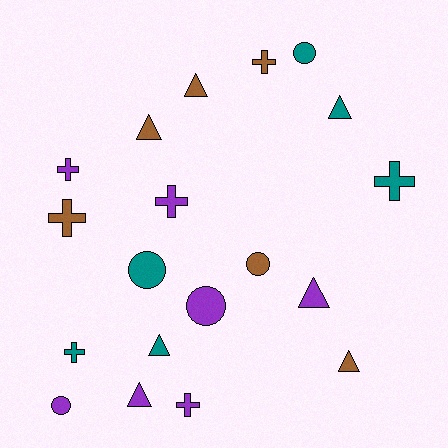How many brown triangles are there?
There are 3 brown triangles.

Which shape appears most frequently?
Triangle, with 7 objects.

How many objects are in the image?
There are 19 objects.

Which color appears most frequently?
Purple, with 7 objects.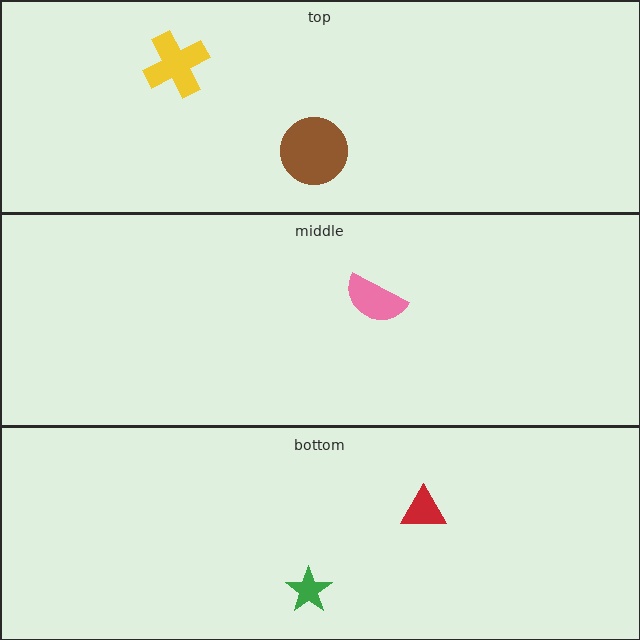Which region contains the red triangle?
The bottom region.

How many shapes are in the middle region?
1.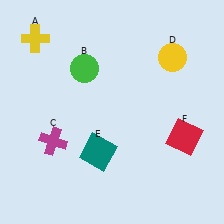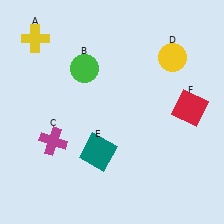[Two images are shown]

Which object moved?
The red square (F) moved up.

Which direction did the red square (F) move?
The red square (F) moved up.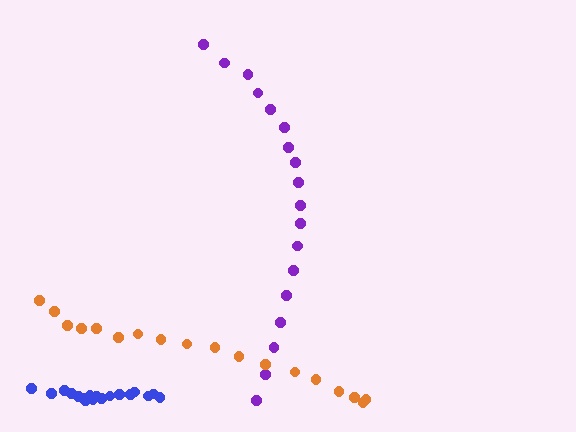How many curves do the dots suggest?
There are 3 distinct paths.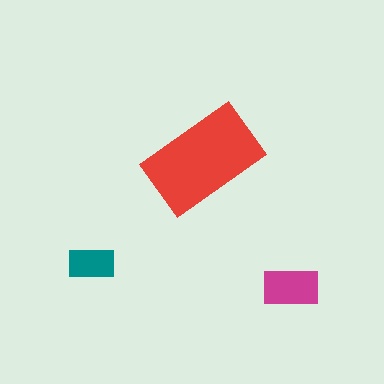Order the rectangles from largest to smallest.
the red one, the magenta one, the teal one.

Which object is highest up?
The red rectangle is topmost.